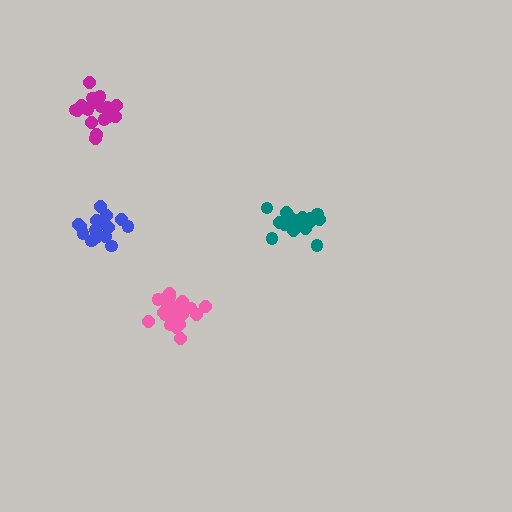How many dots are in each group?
Group 1: 19 dots, Group 2: 17 dots, Group 3: 17 dots, Group 4: 18 dots (71 total).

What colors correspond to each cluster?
The clusters are colored: pink, teal, blue, magenta.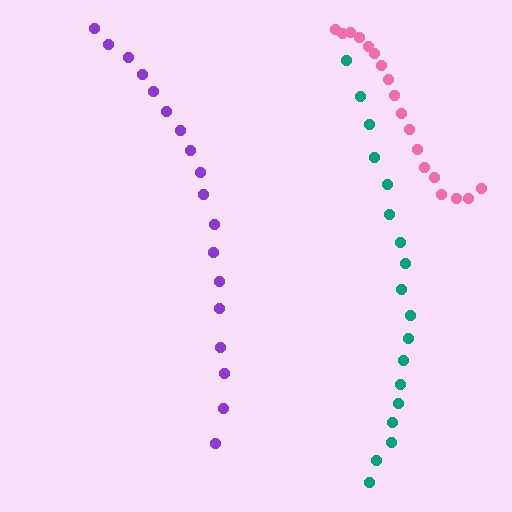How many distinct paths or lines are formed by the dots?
There are 3 distinct paths.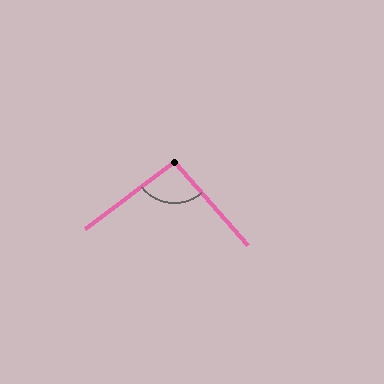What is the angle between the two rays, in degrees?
Approximately 94 degrees.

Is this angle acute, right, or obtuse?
It is approximately a right angle.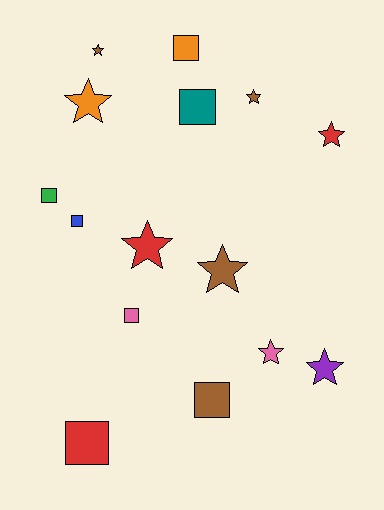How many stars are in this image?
There are 8 stars.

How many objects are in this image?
There are 15 objects.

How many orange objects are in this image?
There are 2 orange objects.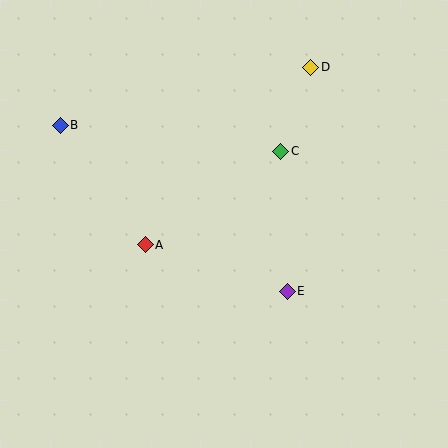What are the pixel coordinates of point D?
Point D is at (311, 67).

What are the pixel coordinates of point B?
Point B is at (60, 125).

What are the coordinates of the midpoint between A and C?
The midpoint between A and C is at (213, 198).